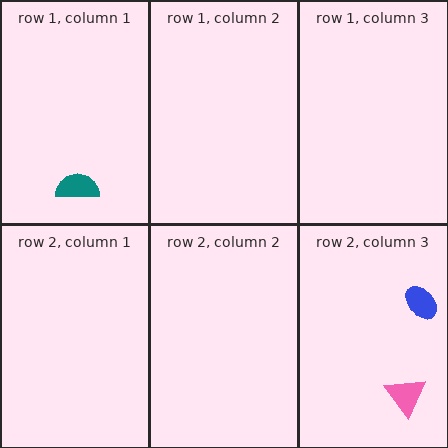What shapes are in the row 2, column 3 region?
The blue ellipse, the pink triangle.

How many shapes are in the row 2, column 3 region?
2.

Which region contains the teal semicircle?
The row 1, column 1 region.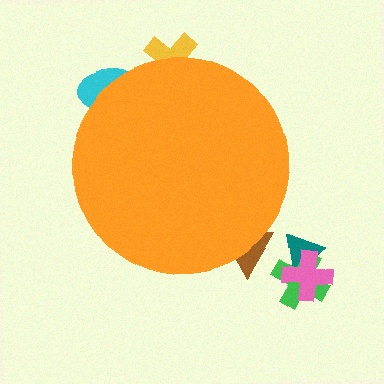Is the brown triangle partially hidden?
Yes, the brown triangle is partially hidden behind the orange circle.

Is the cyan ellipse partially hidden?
Yes, the cyan ellipse is partially hidden behind the orange circle.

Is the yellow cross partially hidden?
Yes, the yellow cross is partially hidden behind the orange circle.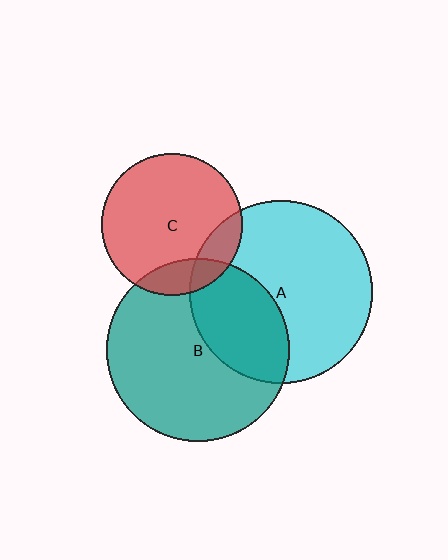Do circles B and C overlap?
Yes.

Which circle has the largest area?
Circle B (teal).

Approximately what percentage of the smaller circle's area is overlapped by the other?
Approximately 15%.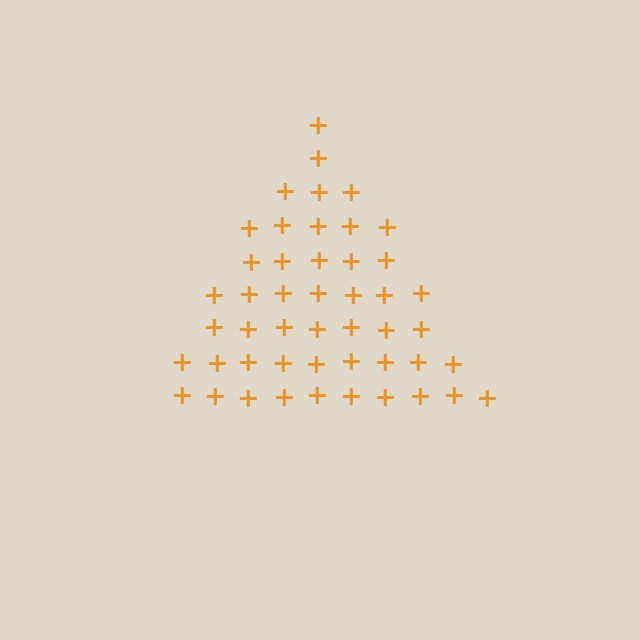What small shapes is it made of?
It is made of small plus signs.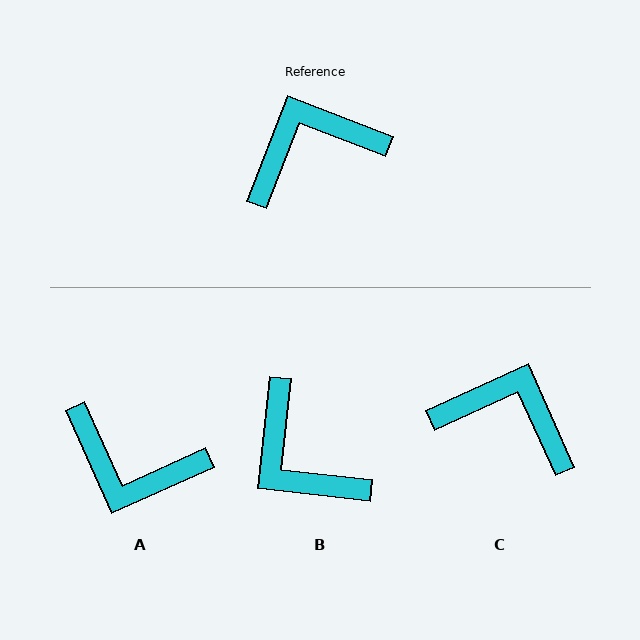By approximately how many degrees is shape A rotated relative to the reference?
Approximately 135 degrees counter-clockwise.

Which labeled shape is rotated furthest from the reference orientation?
A, about 135 degrees away.